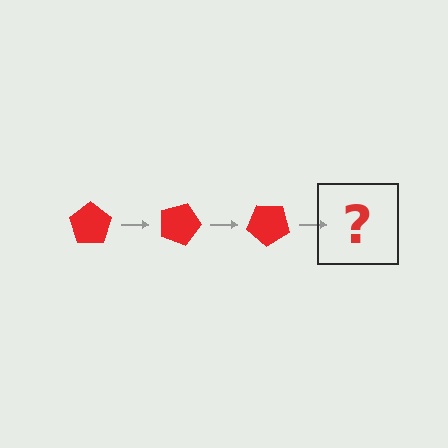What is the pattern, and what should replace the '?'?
The pattern is that the pentagon rotates 20 degrees each step. The '?' should be a red pentagon rotated 60 degrees.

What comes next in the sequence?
The next element should be a red pentagon rotated 60 degrees.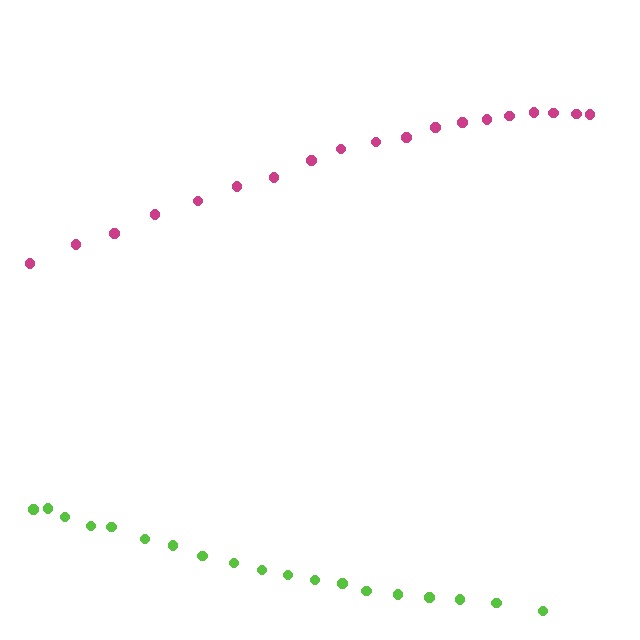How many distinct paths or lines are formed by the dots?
There are 2 distinct paths.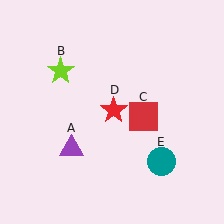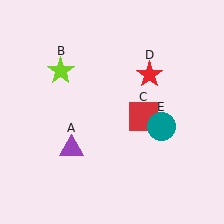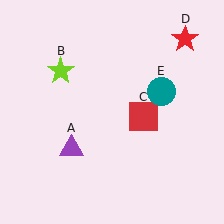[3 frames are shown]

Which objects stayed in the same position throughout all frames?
Purple triangle (object A) and lime star (object B) and red square (object C) remained stationary.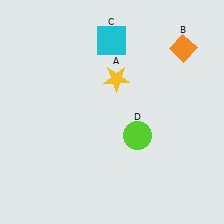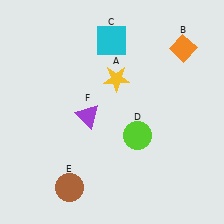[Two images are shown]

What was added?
A brown circle (E), a purple triangle (F) were added in Image 2.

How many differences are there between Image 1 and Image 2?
There are 2 differences between the two images.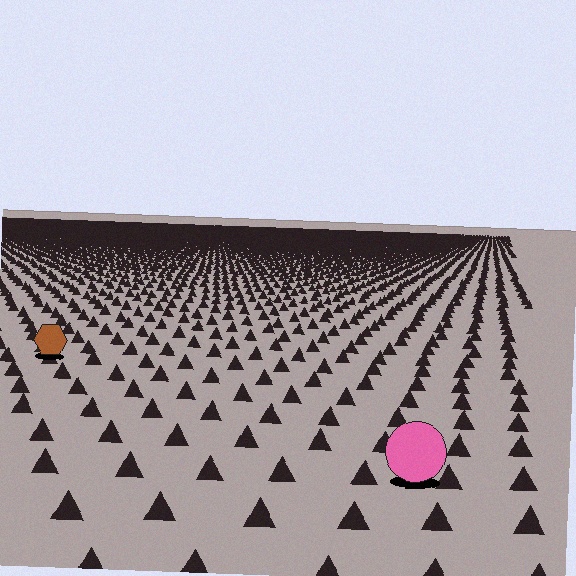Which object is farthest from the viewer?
The brown hexagon is farthest from the viewer. It appears smaller and the ground texture around it is denser.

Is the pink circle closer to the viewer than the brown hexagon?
Yes. The pink circle is closer — you can tell from the texture gradient: the ground texture is coarser near it.